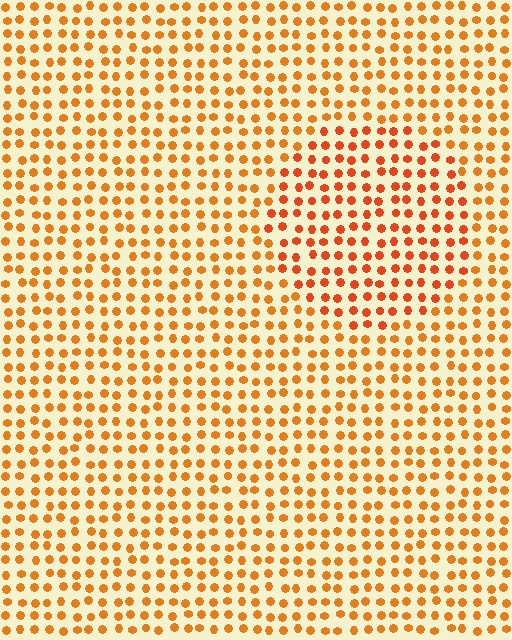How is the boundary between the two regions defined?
The boundary is defined purely by a slight shift in hue (about 18 degrees). Spacing, size, and orientation are identical on both sides.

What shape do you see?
I see a circle.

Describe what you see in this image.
The image is filled with small orange elements in a uniform arrangement. A circle-shaped region is visible where the elements are tinted to a slightly different hue, forming a subtle color boundary.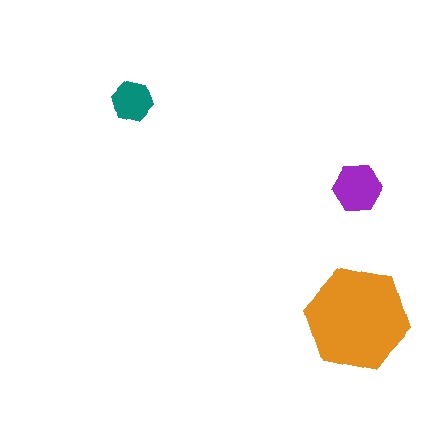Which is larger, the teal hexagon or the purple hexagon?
The purple one.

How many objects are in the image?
There are 3 objects in the image.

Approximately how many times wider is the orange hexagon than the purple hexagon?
About 2 times wider.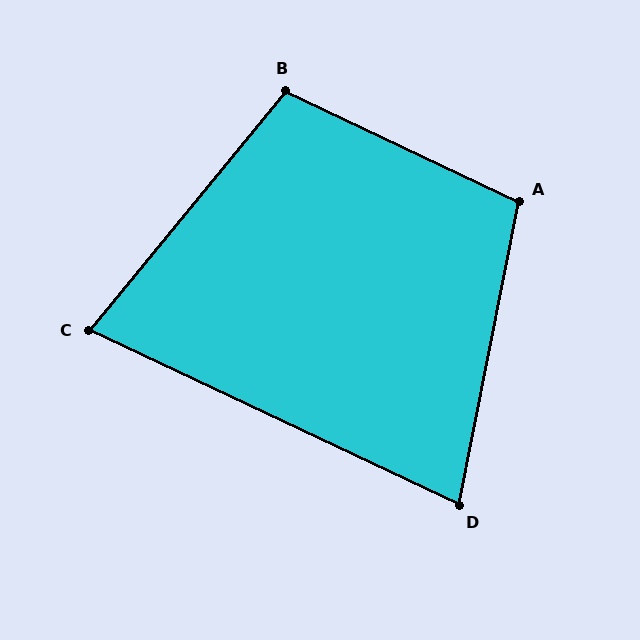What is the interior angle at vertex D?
Approximately 76 degrees (acute).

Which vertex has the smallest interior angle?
C, at approximately 76 degrees.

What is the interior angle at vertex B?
Approximately 104 degrees (obtuse).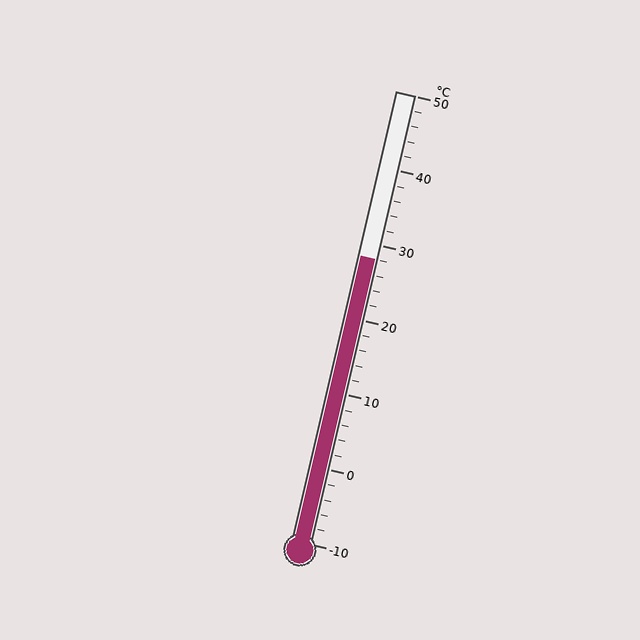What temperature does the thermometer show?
The thermometer shows approximately 28°C.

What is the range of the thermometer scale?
The thermometer scale ranges from -10°C to 50°C.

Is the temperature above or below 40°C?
The temperature is below 40°C.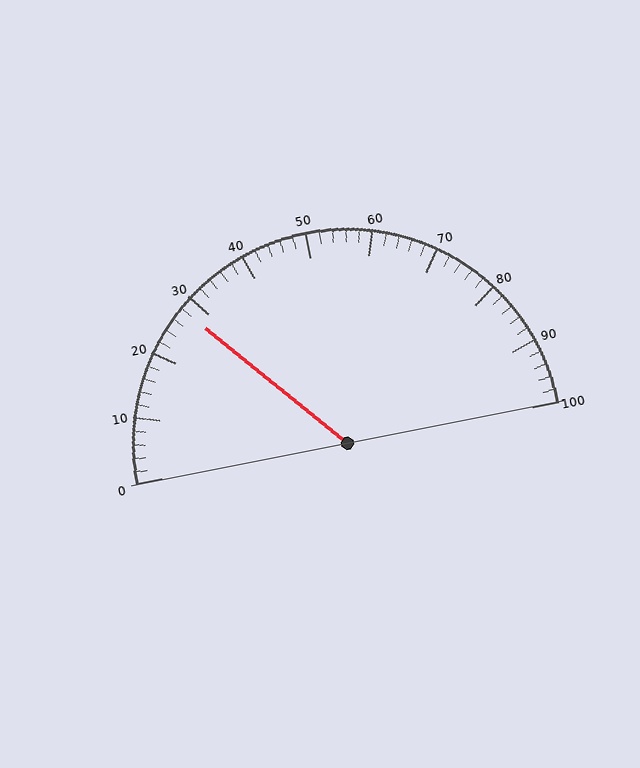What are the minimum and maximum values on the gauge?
The gauge ranges from 0 to 100.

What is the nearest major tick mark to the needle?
The nearest major tick mark is 30.